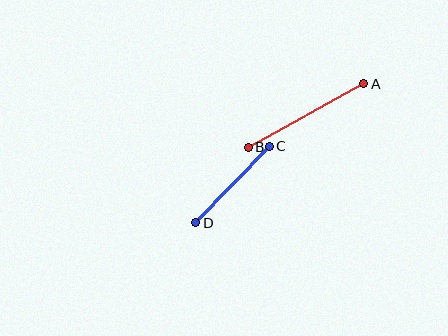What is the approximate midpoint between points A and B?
The midpoint is at approximately (306, 116) pixels.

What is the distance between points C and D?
The distance is approximately 106 pixels.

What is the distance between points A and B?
The distance is approximately 132 pixels.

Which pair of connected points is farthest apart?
Points A and B are farthest apart.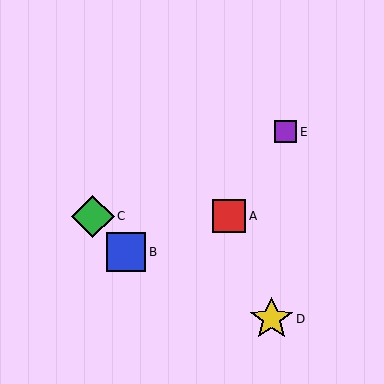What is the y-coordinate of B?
Object B is at y≈252.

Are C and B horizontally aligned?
No, C is at y≈216 and B is at y≈252.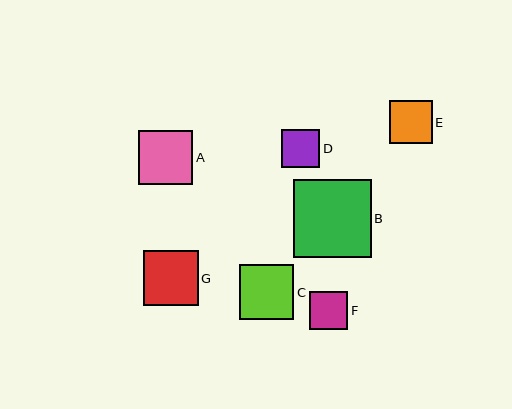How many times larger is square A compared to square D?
Square A is approximately 1.4 times the size of square D.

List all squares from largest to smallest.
From largest to smallest: B, G, C, A, E, D, F.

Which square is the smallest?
Square F is the smallest with a size of approximately 38 pixels.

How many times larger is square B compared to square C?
Square B is approximately 1.4 times the size of square C.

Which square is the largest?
Square B is the largest with a size of approximately 78 pixels.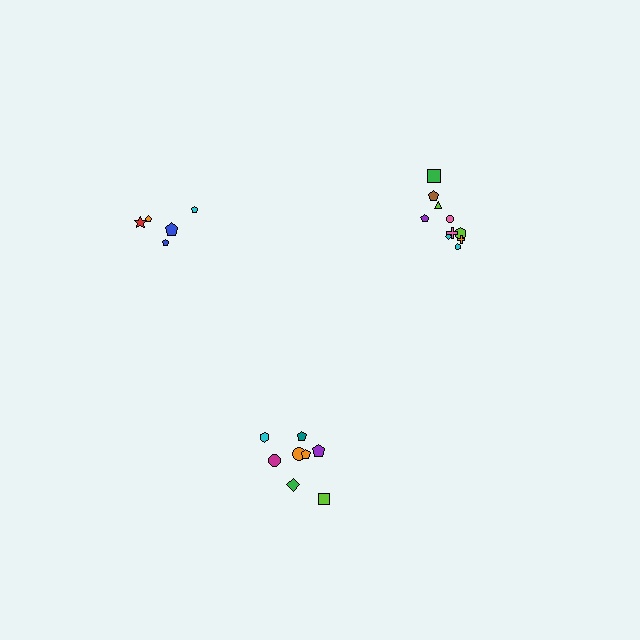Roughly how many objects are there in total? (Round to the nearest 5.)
Roughly 25 objects in total.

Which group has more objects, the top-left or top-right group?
The top-right group.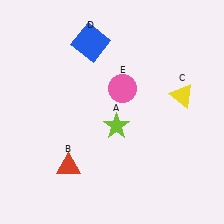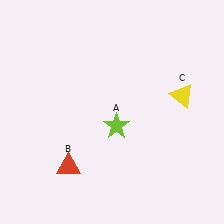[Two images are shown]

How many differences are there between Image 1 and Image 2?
There are 2 differences between the two images.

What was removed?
The pink circle (E), the blue square (D) were removed in Image 2.